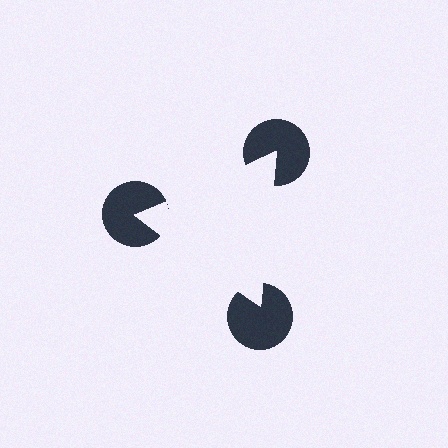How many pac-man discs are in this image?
There are 3 — one at each vertex of the illusory triangle.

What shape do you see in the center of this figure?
An illusory triangle — its edges are inferred from the aligned wedge cuts in the pac-man discs, not physically drawn.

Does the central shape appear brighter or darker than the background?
It typically appears slightly brighter than the background, even though no actual brightness change is drawn.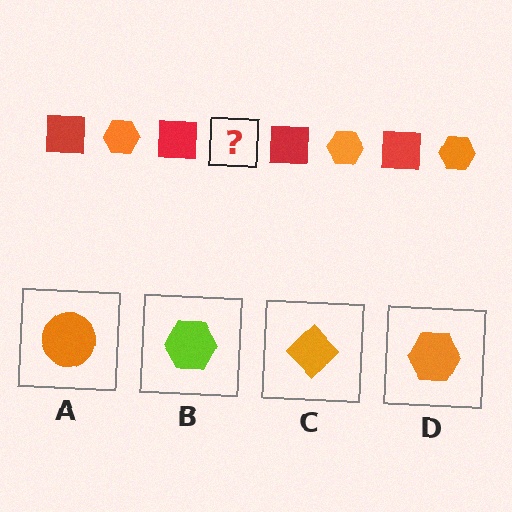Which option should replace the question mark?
Option D.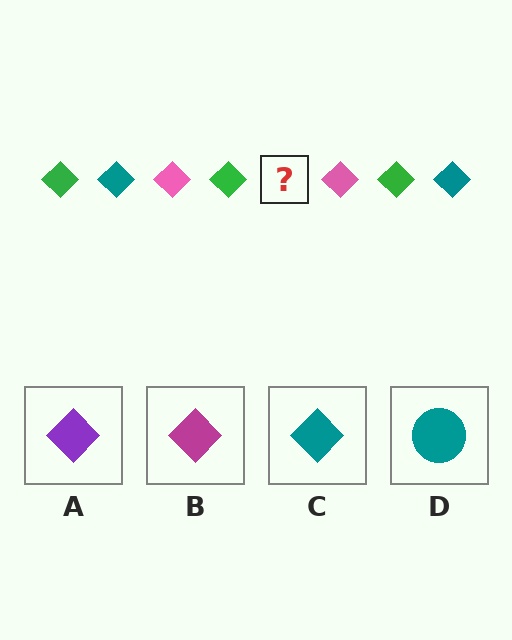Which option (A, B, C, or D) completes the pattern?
C.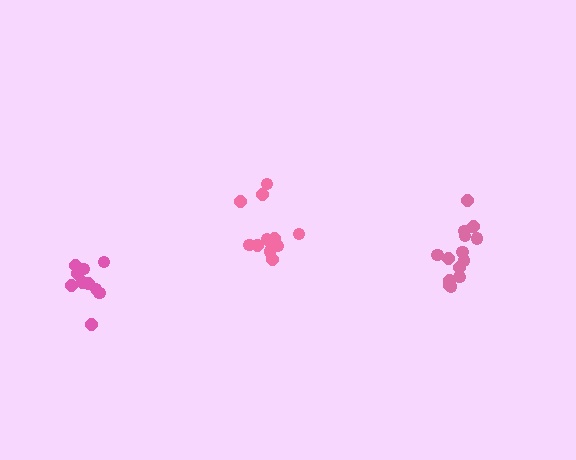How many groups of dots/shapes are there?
There are 3 groups.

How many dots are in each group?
Group 1: 11 dots, Group 2: 14 dots, Group 3: 10 dots (35 total).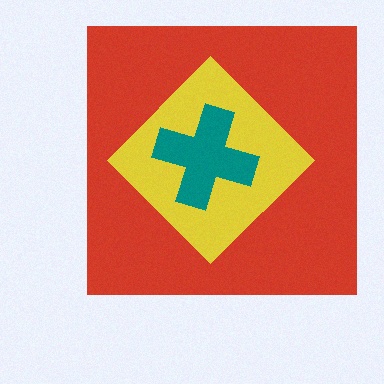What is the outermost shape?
The red square.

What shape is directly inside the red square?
The yellow diamond.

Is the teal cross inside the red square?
Yes.